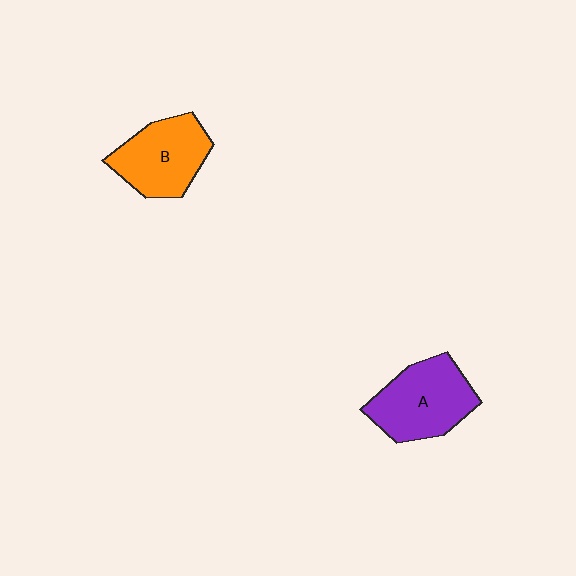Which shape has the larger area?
Shape A (purple).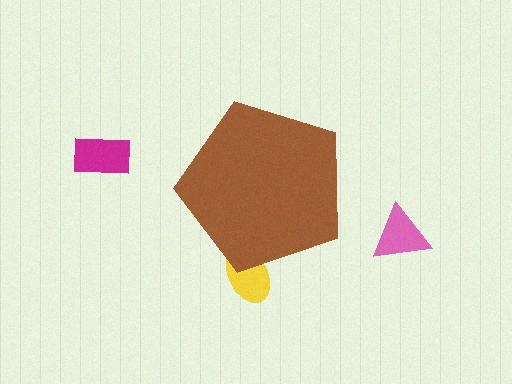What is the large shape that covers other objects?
A brown pentagon.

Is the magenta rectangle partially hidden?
No, the magenta rectangle is fully visible.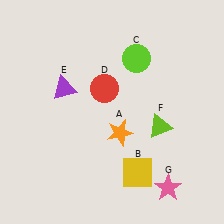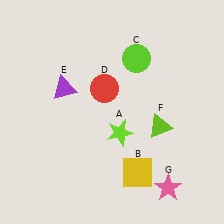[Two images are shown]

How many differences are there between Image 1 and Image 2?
There is 1 difference between the two images.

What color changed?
The star (A) changed from orange in Image 1 to lime in Image 2.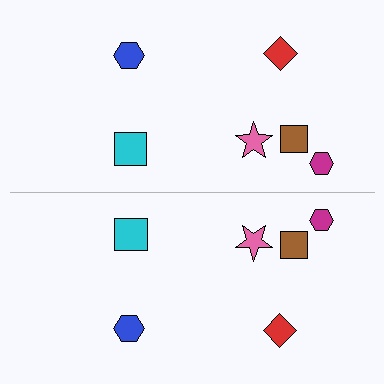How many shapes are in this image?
There are 12 shapes in this image.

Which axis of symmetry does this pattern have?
The pattern has a horizontal axis of symmetry running through the center of the image.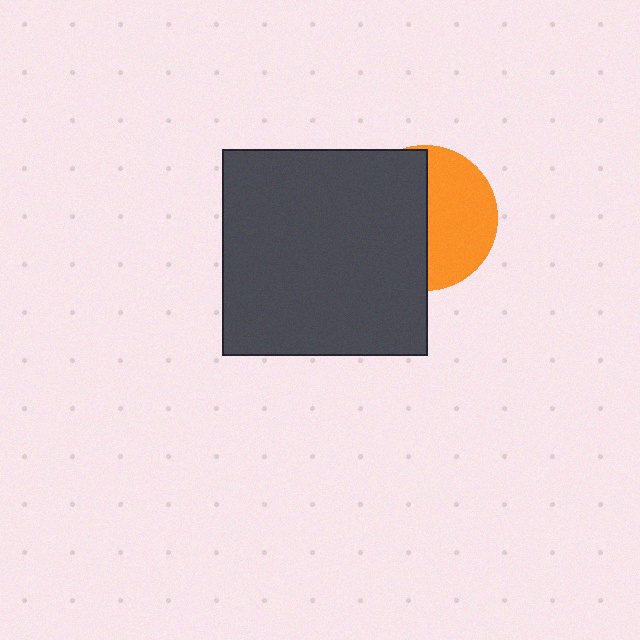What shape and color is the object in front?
The object in front is a dark gray square.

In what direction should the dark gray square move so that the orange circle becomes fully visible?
The dark gray square should move left. That is the shortest direction to clear the overlap and leave the orange circle fully visible.